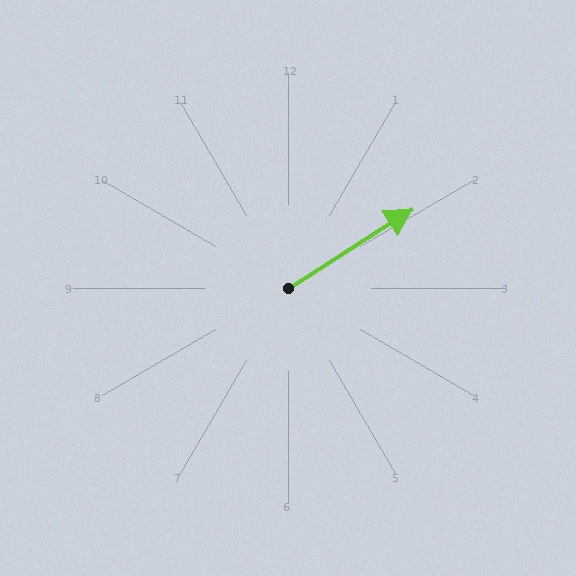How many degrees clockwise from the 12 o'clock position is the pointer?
Approximately 57 degrees.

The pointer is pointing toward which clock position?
Roughly 2 o'clock.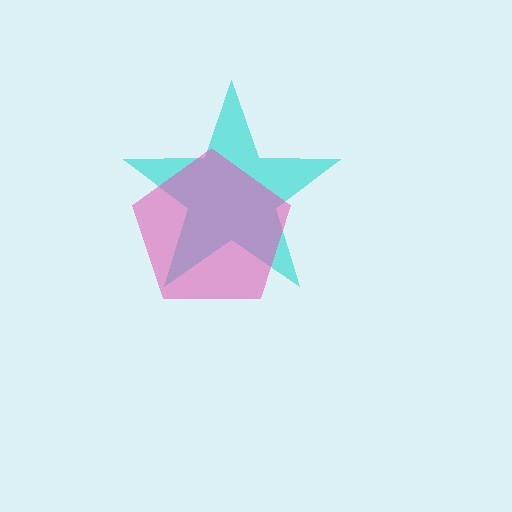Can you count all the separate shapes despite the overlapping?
Yes, there are 2 separate shapes.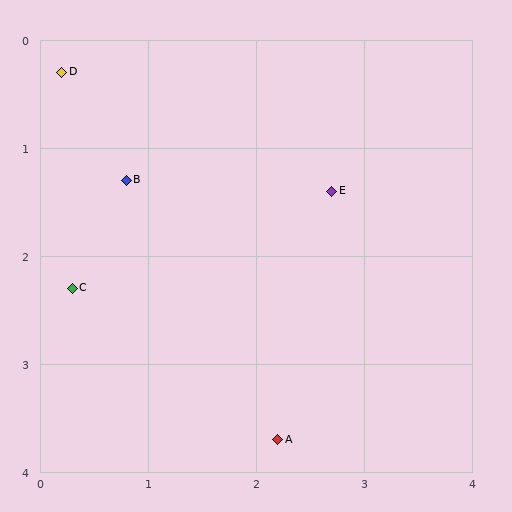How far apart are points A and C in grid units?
Points A and C are about 2.4 grid units apart.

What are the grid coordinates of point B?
Point B is at approximately (0.8, 1.3).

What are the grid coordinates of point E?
Point E is at approximately (2.7, 1.4).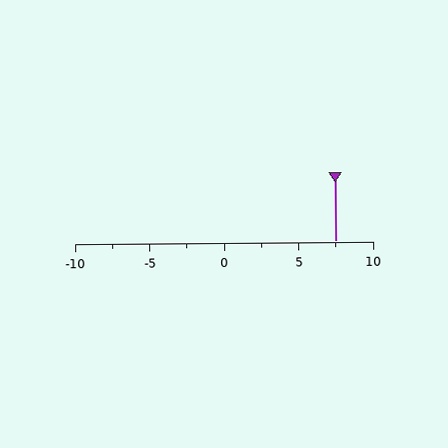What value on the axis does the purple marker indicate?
The marker indicates approximately 7.5.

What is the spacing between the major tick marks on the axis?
The major ticks are spaced 5 apart.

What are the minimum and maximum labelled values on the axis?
The axis runs from -10 to 10.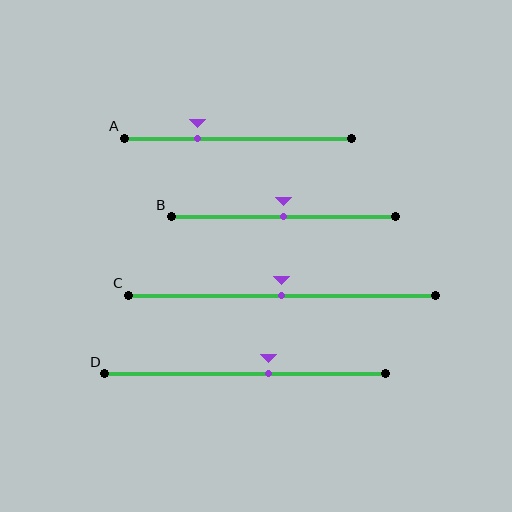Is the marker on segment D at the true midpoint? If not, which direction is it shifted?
No, the marker on segment D is shifted to the right by about 9% of the segment length.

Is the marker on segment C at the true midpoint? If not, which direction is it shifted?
Yes, the marker on segment C is at the true midpoint.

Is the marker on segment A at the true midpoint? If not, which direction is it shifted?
No, the marker on segment A is shifted to the left by about 18% of the segment length.